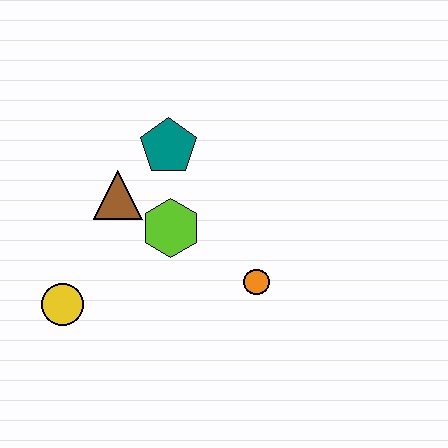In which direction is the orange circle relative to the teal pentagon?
The orange circle is below the teal pentagon.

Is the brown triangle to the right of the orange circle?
No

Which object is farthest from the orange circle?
The yellow circle is farthest from the orange circle.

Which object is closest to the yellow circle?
The brown triangle is closest to the yellow circle.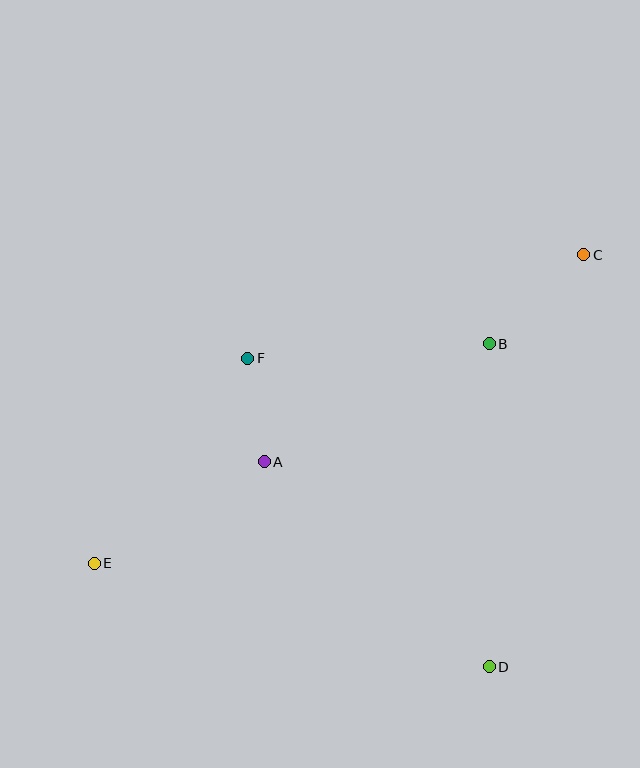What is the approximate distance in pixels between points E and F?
The distance between E and F is approximately 256 pixels.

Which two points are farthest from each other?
Points C and E are farthest from each other.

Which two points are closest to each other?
Points A and F are closest to each other.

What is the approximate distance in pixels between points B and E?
The distance between B and E is approximately 452 pixels.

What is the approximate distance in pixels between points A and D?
The distance between A and D is approximately 304 pixels.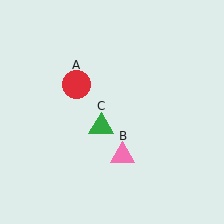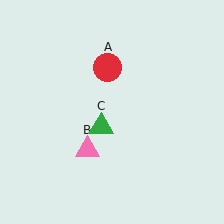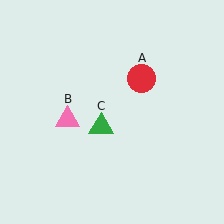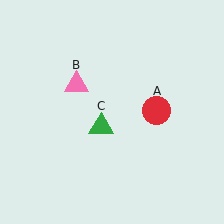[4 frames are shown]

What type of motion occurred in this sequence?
The red circle (object A), pink triangle (object B) rotated clockwise around the center of the scene.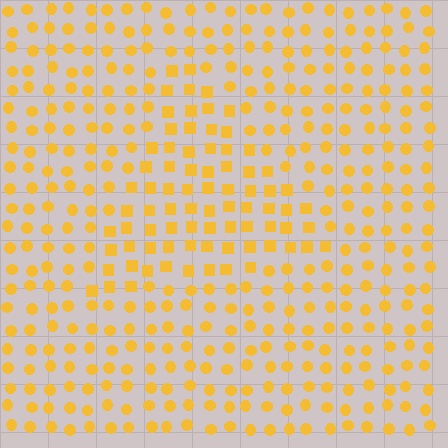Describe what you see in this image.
The image is filled with small yellow elements arranged in a uniform grid. A triangle-shaped region contains squares, while the surrounding area contains circles. The boundary is defined purely by the change in element shape.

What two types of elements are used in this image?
The image uses squares inside the triangle region and circles outside it.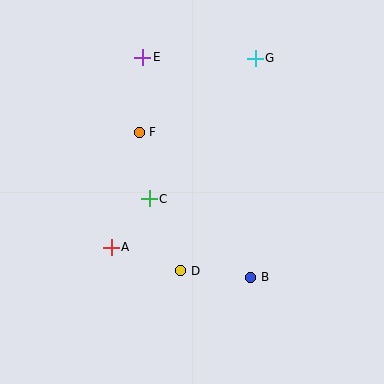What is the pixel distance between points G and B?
The distance between G and B is 219 pixels.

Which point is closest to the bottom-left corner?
Point A is closest to the bottom-left corner.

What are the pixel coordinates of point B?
Point B is at (251, 277).